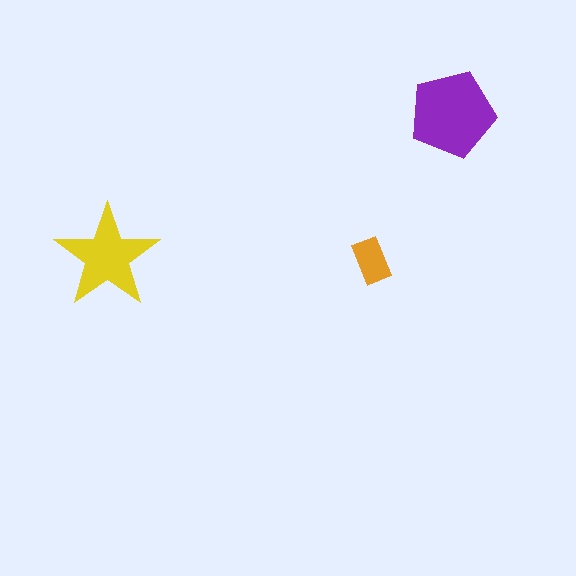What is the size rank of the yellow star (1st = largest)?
2nd.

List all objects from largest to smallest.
The purple pentagon, the yellow star, the orange rectangle.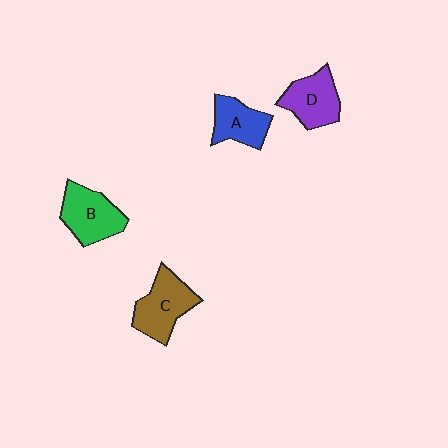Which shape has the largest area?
Shape C (brown).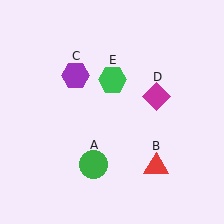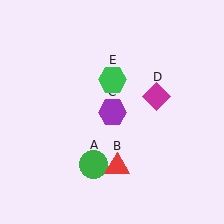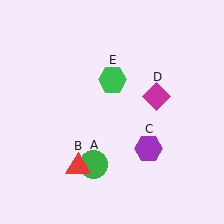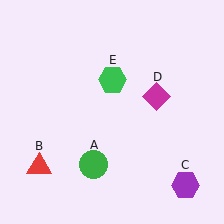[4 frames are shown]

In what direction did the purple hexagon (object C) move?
The purple hexagon (object C) moved down and to the right.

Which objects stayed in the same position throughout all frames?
Green circle (object A) and magenta diamond (object D) and green hexagon (object E) remained stationary.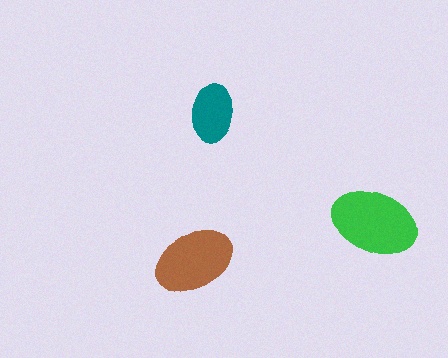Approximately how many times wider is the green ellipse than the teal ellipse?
About 1.5 times wider.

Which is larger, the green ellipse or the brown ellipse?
The green one.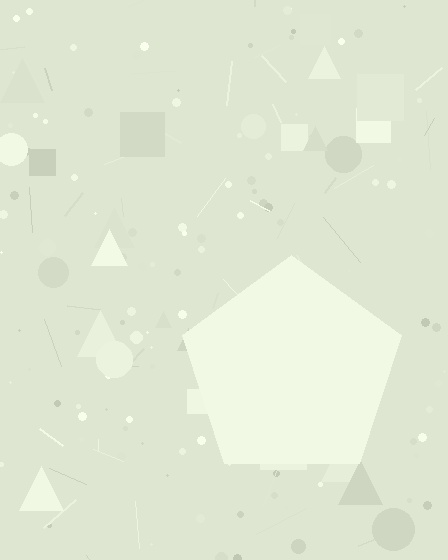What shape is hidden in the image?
A pentagon is hidden in the image.